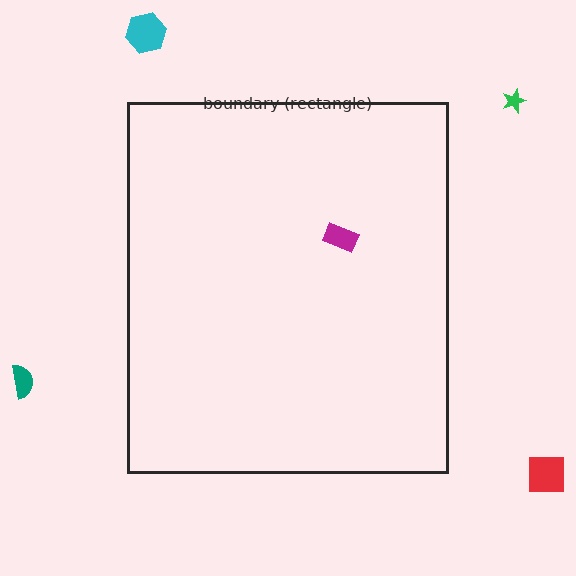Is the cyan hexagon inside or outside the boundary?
Outside.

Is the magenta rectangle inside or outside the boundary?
Inside.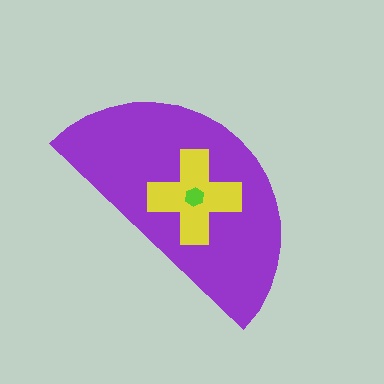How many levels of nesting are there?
3.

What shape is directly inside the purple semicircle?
The yellow cross.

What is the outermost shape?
The purple semicircle.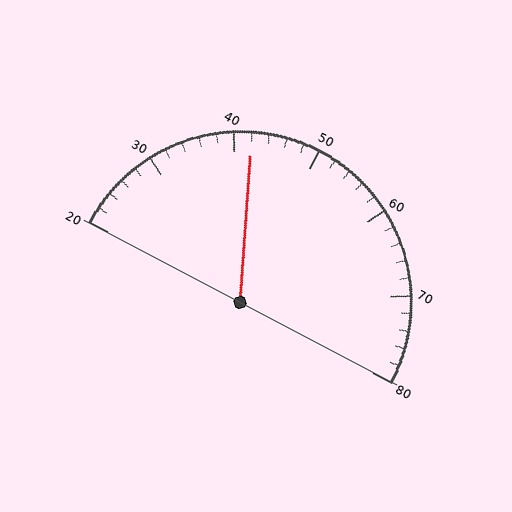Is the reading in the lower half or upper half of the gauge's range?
The reading is in the lower half of the range (20 to 80).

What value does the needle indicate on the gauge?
The needle indicates approximately 42.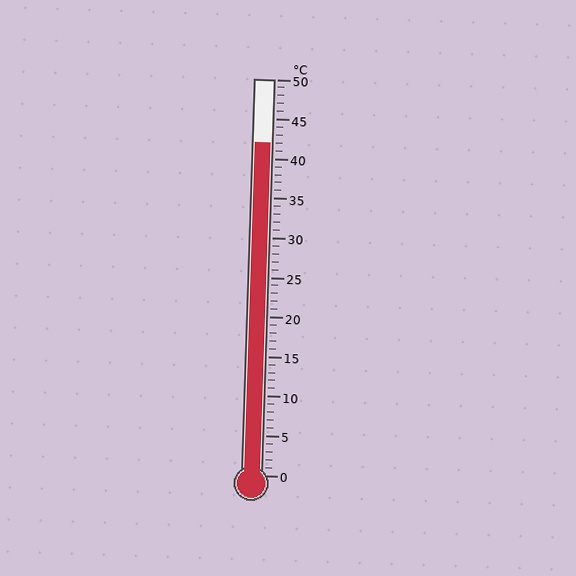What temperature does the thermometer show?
The thermometer shows approximately 42°C.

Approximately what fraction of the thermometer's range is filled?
The thermometer is filled to approximately 85% of its range.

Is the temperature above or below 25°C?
The temperature is above 25°C.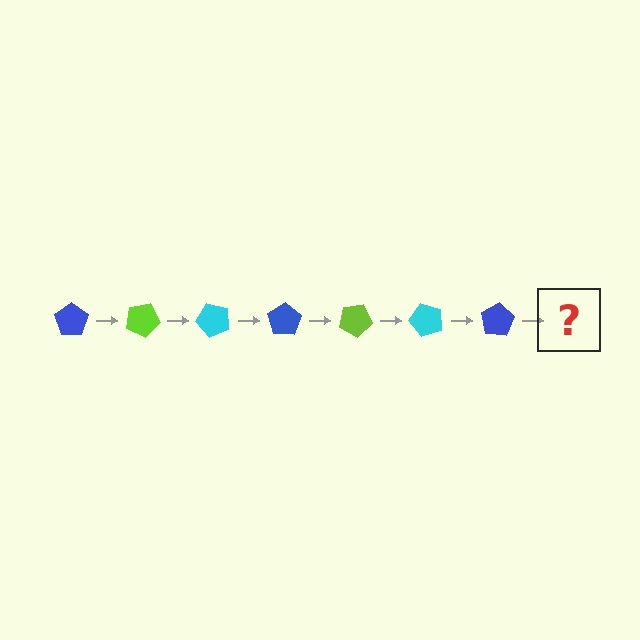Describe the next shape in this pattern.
It should be a lime pentagon, rotated 175 degrees from the start.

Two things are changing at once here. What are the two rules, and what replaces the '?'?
The two rules are that it rotates 25 degrees each step and the color cycles through blue, lime, and cyan. The '?' should be a lime pentagon, rotated 175 degrees from the start.